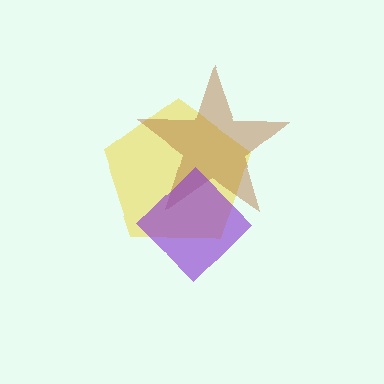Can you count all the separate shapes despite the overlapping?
Yes, there are 3 separate shapes.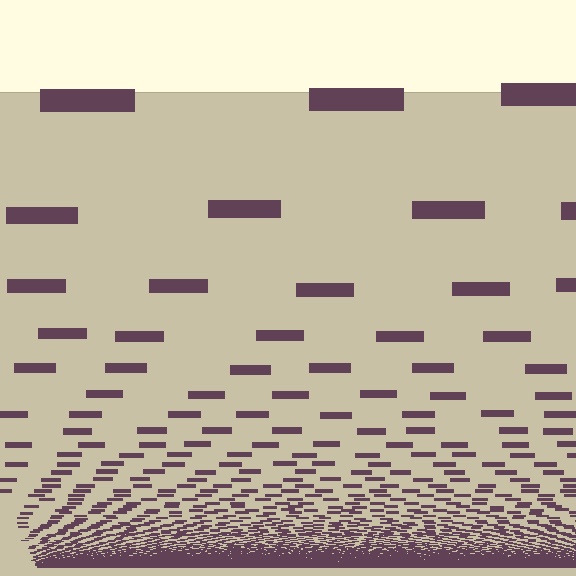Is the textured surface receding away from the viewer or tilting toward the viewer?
The surface appears to tilt toward the viewer. Texture elements get larger and sparser toward the top.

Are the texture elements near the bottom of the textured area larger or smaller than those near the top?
Smaller. The gradient is inverted — elements near the bottom are smaller and denser.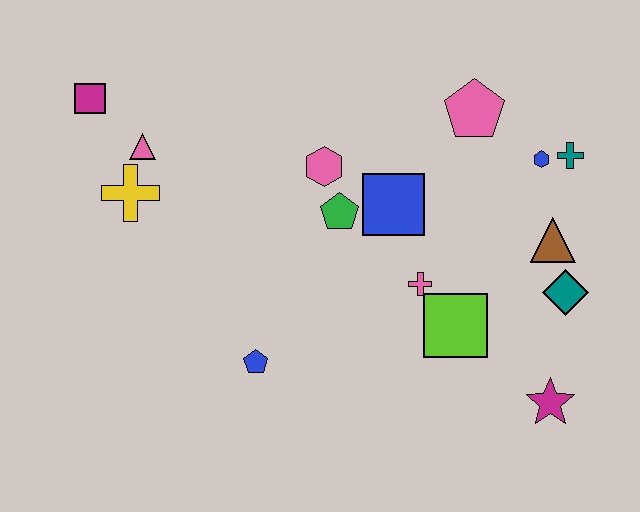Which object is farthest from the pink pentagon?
The magenta square is farthest from the pink pentagon.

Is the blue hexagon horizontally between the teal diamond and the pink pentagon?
Yes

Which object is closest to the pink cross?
The lime square is closest to the pink cross.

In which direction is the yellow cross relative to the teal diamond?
The yellow cross is to the left of the teal diamond.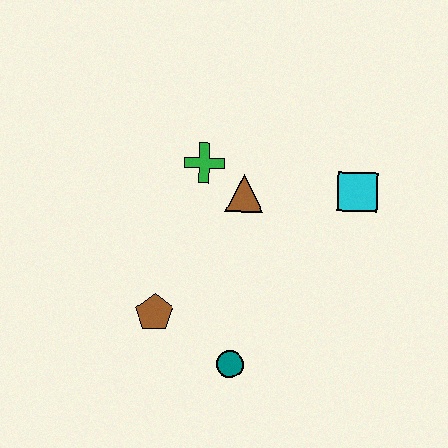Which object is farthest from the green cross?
The teal circle is farthest from the green cross.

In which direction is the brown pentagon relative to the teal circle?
The brown pentagon is to the left of the teal circle.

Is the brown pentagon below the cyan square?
Yes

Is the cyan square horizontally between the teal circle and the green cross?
No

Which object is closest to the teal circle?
The brown pentagon is closest to the teal circle.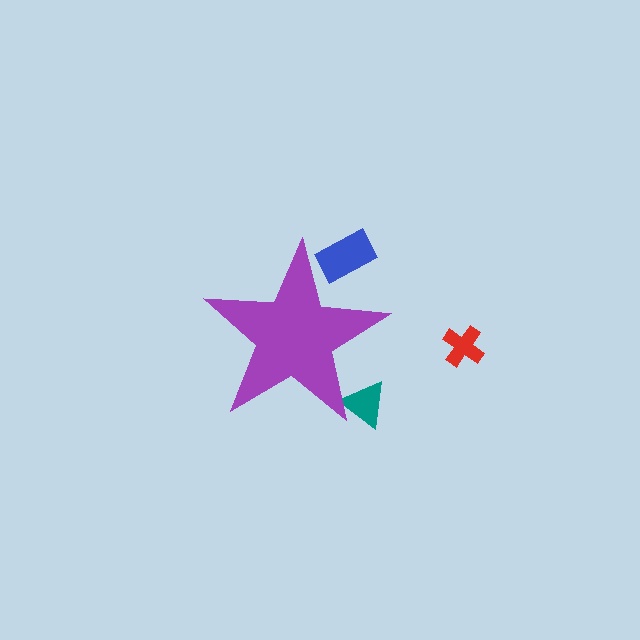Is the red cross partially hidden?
No, the red cross is fully visible.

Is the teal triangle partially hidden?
Yes, the teal triangle is partially hidden behind the purple star.